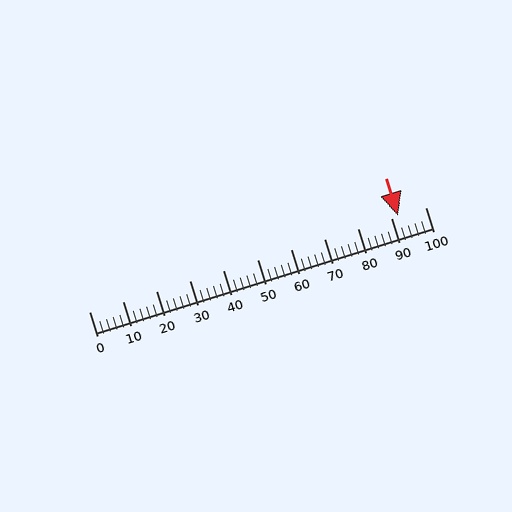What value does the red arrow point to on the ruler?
The red arrow points to approximately 92.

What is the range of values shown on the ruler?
The ruler shows values from 0 to 100.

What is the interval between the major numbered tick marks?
The major tick marks are spaced 10 units apart.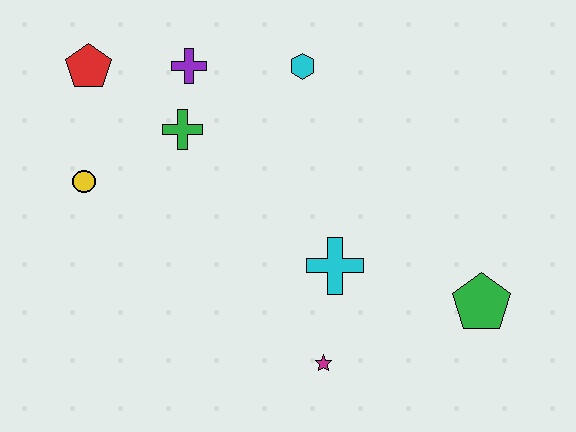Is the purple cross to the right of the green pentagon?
No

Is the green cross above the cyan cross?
Yes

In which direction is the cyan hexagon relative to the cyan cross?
The cyan hexagon is above the cyan cross.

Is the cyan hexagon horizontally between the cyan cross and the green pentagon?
No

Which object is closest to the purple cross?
The green cross is closest to the purple cross.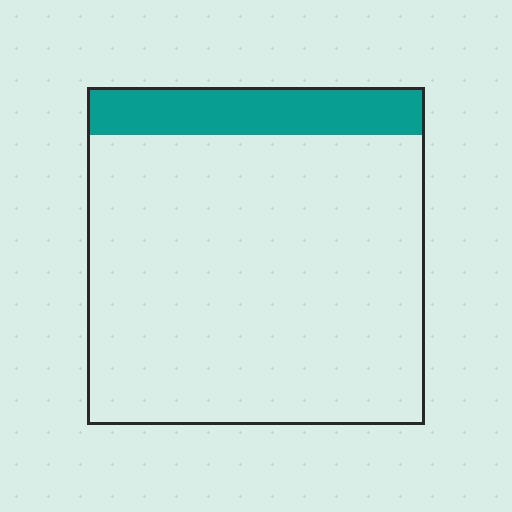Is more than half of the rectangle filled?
No.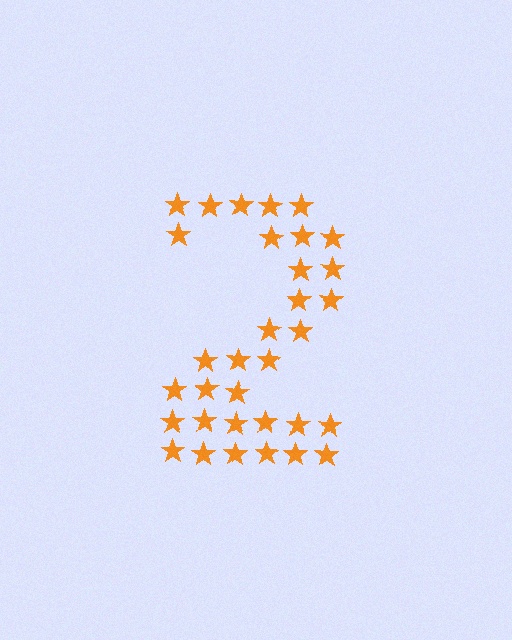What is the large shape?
The large shape is the digit 2.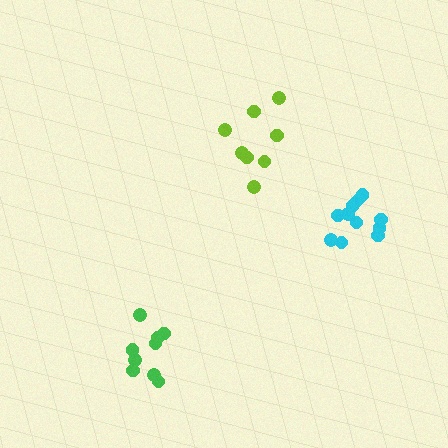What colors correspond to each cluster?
The clusters are colored: lime, green, cyan.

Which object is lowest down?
The green cluster is bottommost.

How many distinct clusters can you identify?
There are 3 distinct clusters.